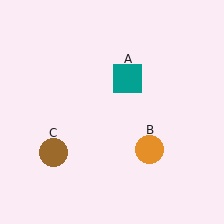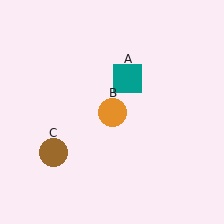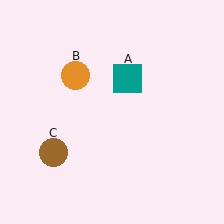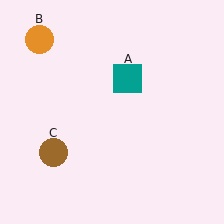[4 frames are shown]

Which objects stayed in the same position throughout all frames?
Teal square (object A) and brown circle (object C) remained stationary.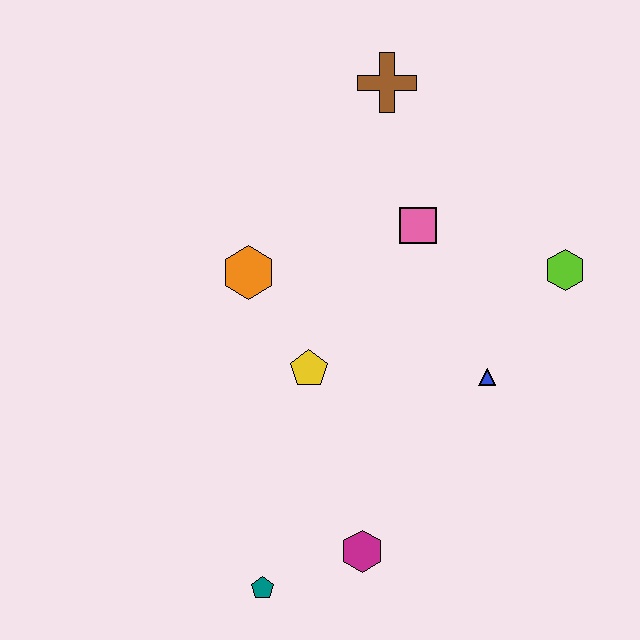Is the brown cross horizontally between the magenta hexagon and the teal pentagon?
No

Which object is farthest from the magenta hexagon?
The brown cross is farthest from the magenta hexagon.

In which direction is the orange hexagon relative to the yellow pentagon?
The orange hexagon is above the yellow pentagon.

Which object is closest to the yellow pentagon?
The orange hexagon is closest to the yellow pentagon.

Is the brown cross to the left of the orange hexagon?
No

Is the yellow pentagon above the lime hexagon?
No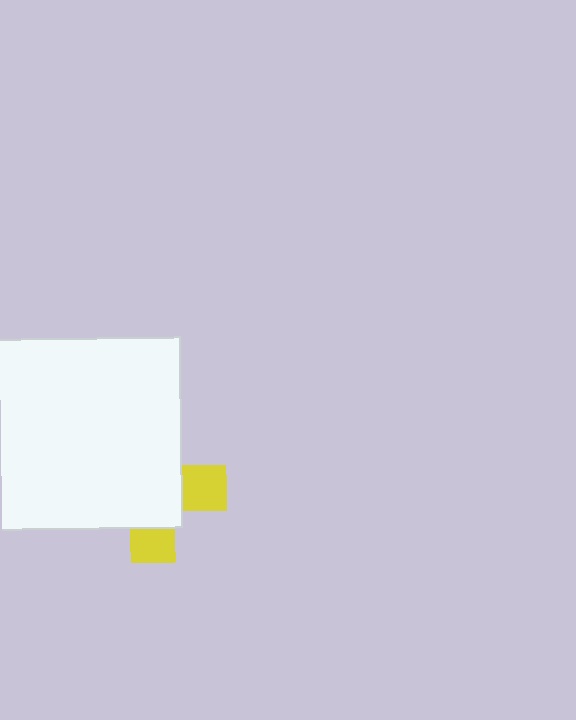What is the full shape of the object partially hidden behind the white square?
The partially hidden object is a yellow cross.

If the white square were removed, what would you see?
You would see the complete yellow cross.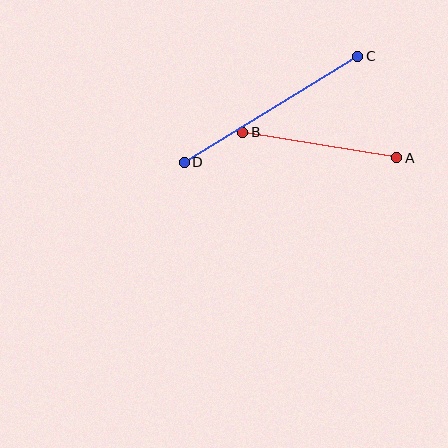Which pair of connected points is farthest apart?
Points C and D are farthest apart.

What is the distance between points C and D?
The distance is approximately 203 pixels.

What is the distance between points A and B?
The distance is approximately 156 pixels.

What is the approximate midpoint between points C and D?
The midpoint is at approximately (271, 109) pixels.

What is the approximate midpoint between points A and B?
The midpoint is at approximately (320, 145) pixels.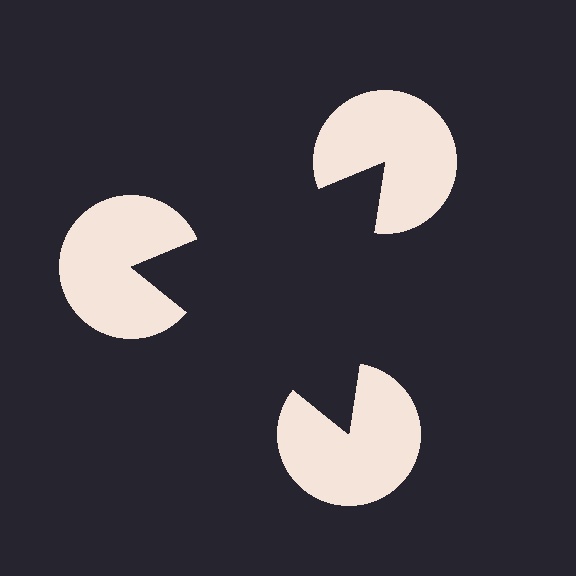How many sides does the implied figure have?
3 sides.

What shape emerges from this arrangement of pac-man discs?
An illusory triangle — its edges are inferred from the aligned wedge cuts in the pac-man discs, not physically drawn.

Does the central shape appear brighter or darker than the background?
It typically appears slightly darker than the background, even though no actual brightness change is drawn.